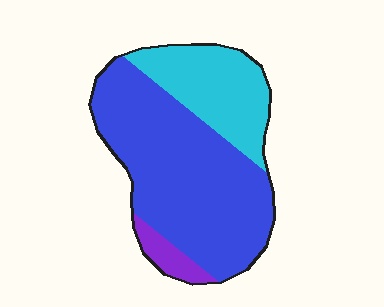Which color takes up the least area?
Purple, at roughly 5%.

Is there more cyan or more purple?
Cyan.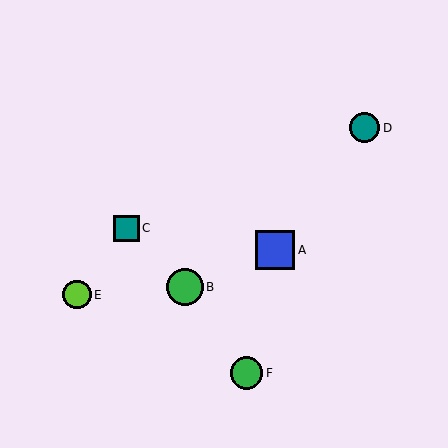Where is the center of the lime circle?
The center of the lime circle is at (77, 295).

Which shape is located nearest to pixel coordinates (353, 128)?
The teal circle (labeled D) at (365, 128) is nearest to that location.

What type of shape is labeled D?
Shape D is a teal circle.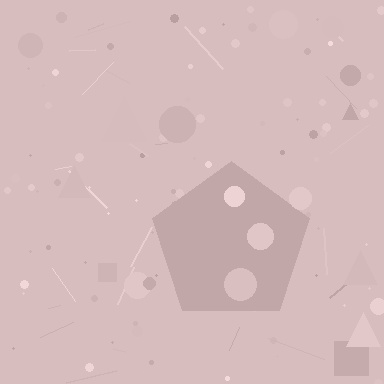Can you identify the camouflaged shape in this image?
The camouflaged shape is a pentagon.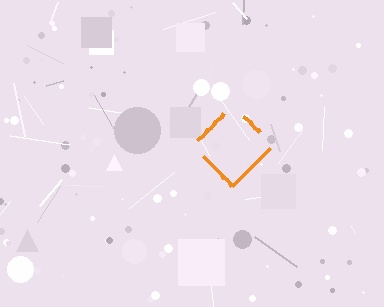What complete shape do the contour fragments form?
The contour fragments form a diamond.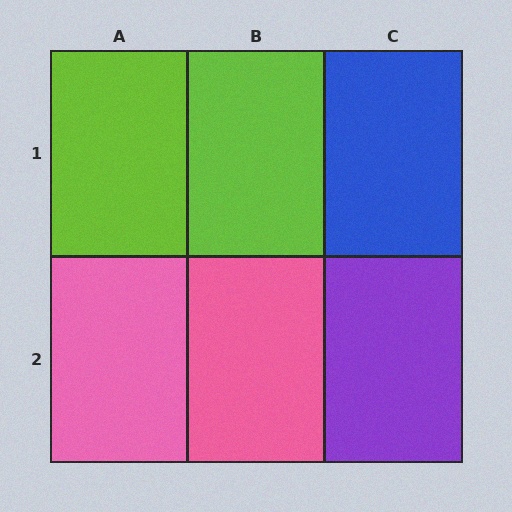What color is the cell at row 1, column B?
Lime.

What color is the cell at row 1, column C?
Blue.